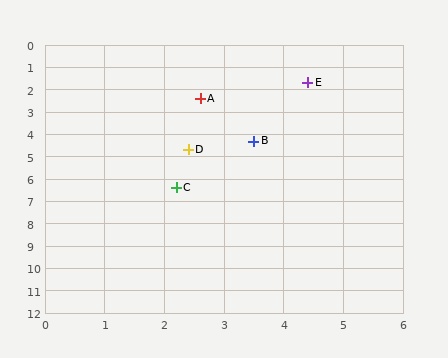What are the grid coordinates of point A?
Point A is at approximately (2.6, 2.4).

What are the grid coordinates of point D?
Point D is at approximately (2.4, 4.7).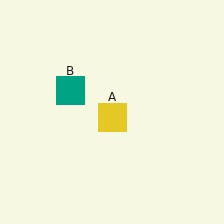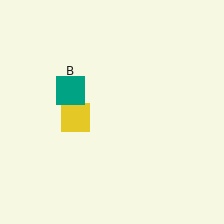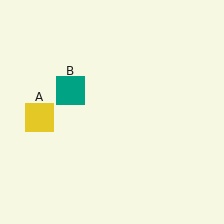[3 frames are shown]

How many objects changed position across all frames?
1 object changed position: yellow square (object A).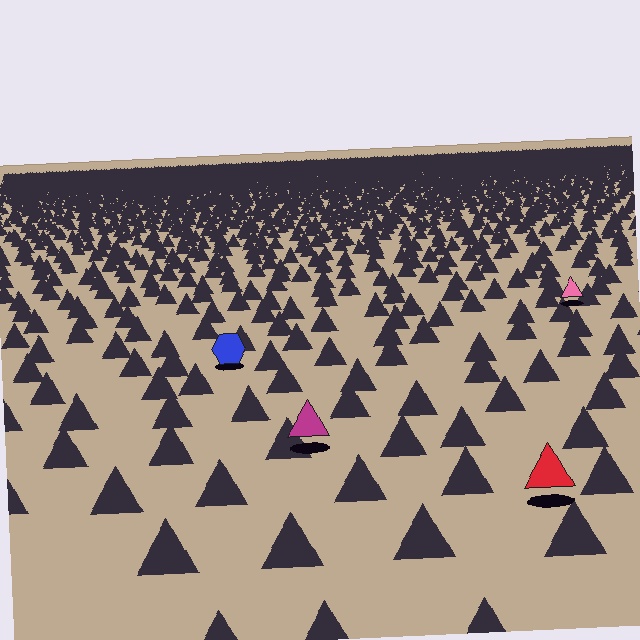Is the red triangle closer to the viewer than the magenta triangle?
Yes. The red triangle is closer — you can tell from the texture gradient: the ground texture is coarser near it.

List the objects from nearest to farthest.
From nearest to farthest: the red triangle, the magenta triangle, the blue hexagon, the pink triangle.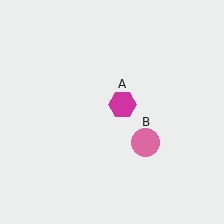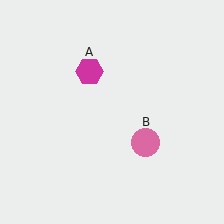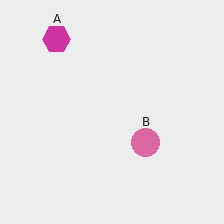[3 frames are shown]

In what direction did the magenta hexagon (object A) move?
The magenta hexagon (object A) moved up and to the left.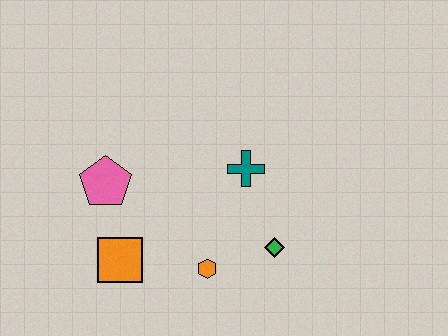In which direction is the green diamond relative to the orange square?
The green diamond is to the right of the orange square.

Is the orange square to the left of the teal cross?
Yes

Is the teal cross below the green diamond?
No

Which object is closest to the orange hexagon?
The green diamond is closest to the orange hexagon.